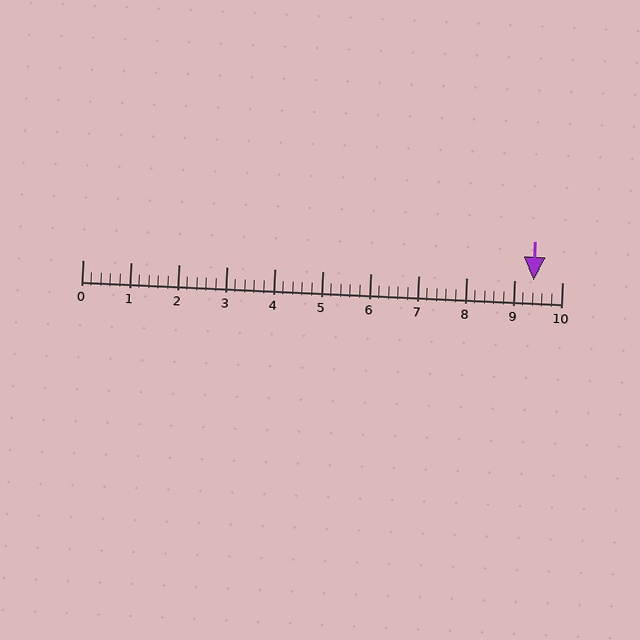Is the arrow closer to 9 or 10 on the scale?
The arrow is closer to 9.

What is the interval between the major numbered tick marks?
The major tick marks are spaced 1 units apart.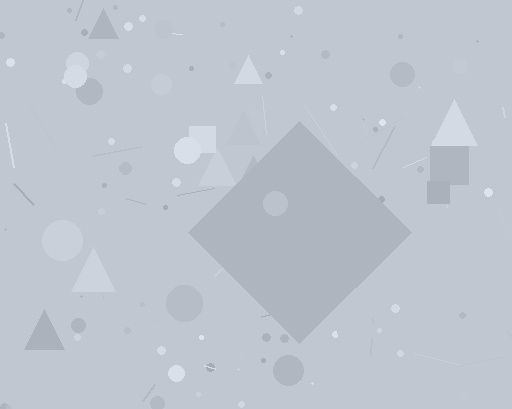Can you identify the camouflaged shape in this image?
The camouflaged shape is a diamond.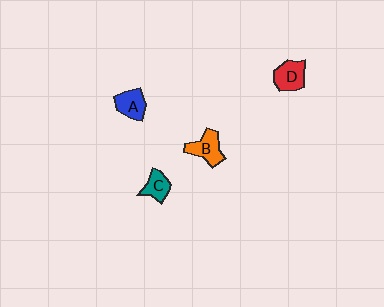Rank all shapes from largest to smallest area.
From largest to smallest: D (red), B (orange), A (blue), C (teal).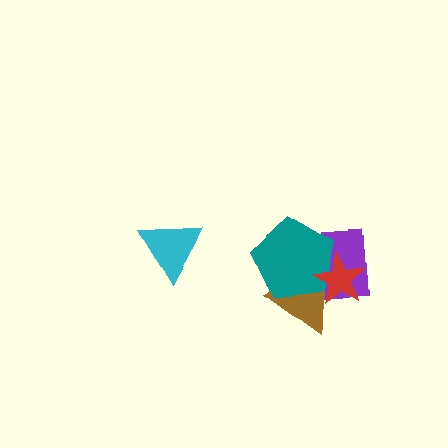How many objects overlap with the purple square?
3 objects overlap with the purple square.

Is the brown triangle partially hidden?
Yes, it is partially covered by another shape.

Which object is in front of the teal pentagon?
The red star is in front of the teal pentagon.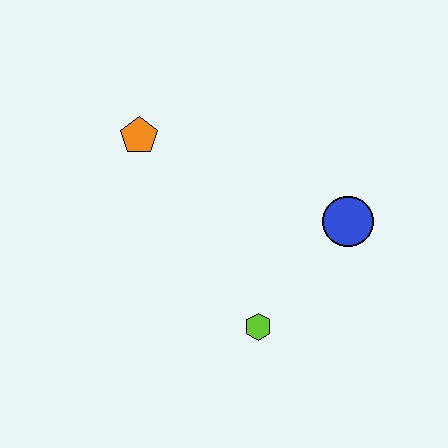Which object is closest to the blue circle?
The lime hexagon is closest to the blue circle.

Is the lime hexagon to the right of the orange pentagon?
Yes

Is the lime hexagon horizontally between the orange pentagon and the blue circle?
Yes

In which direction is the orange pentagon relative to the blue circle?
The orange pentagon is to the left of the blue circle.